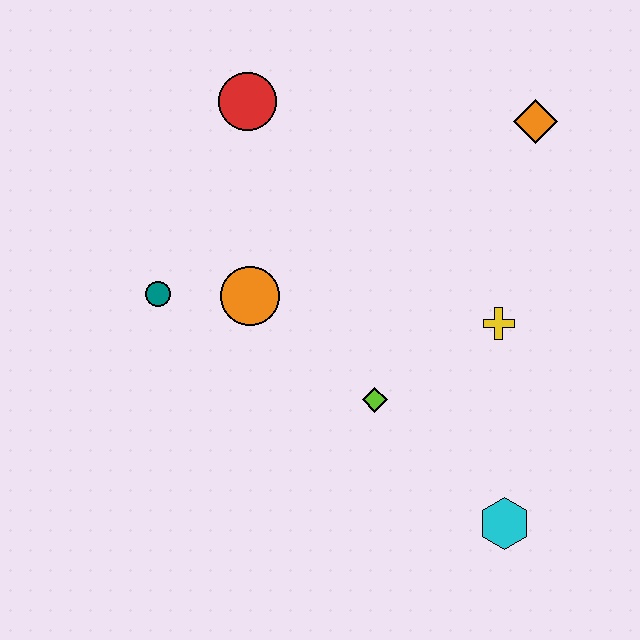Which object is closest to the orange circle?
The teal circle is closest to the orange circle.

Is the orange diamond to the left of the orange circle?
No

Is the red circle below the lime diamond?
No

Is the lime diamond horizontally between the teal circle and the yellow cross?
Yes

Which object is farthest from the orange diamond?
The teal circle is farthest from the orange diamond.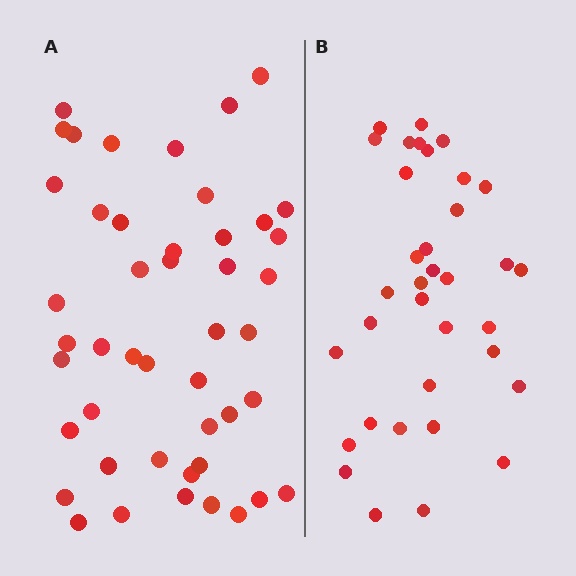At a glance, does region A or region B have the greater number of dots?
Region A (the left region) has more dots.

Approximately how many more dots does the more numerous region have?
Region A has roughly 12 or so more dots than region B.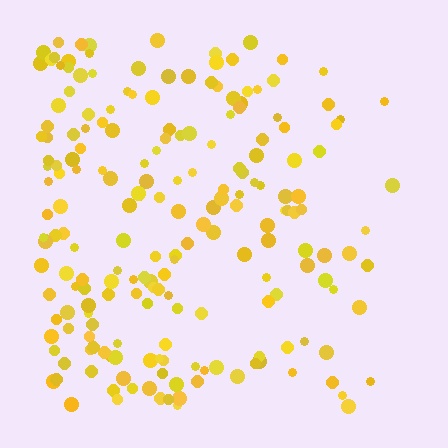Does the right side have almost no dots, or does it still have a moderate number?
Still a moderate number, just noticeably fewer than the left.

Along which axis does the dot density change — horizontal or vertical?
Horizontal.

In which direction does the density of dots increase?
From right to left, with the left side densest.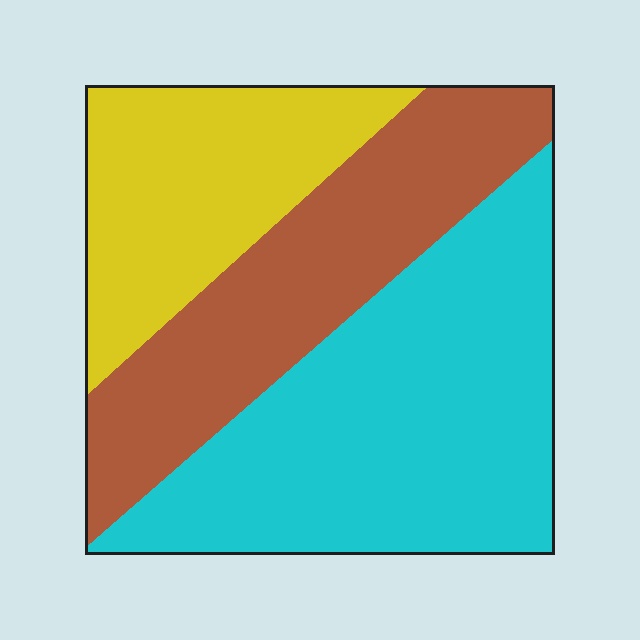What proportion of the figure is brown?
Brown covers roughly 30% of the figure.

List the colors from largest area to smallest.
From largest to smallest: cyan, brown, yellow.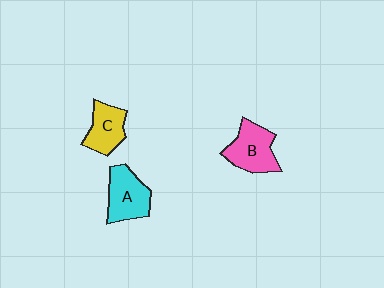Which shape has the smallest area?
Shape C (yellow).